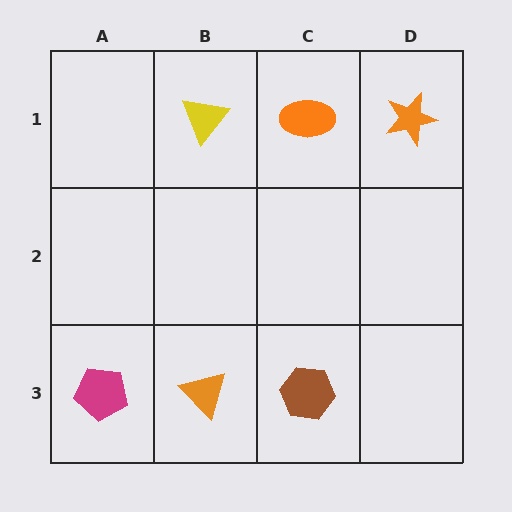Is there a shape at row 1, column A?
No, that cell is empty.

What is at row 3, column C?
A brown hexagon.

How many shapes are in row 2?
0 shapes.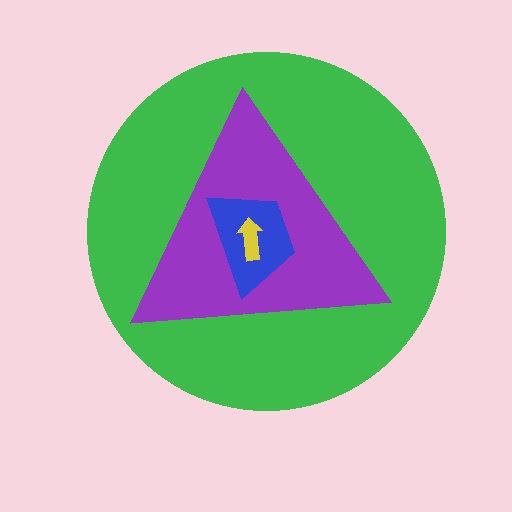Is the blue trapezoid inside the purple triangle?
Yes.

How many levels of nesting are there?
4.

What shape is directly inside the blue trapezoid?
The yellow arrow.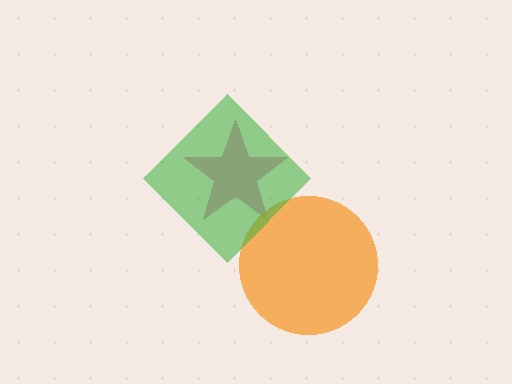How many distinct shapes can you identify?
There are 3 distinct shapes: a pink star, an orange circle, a green diamond.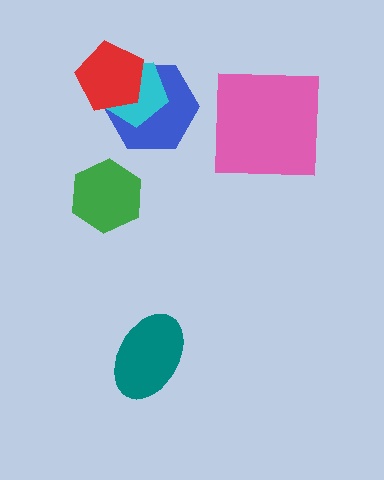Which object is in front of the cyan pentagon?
The red pentagon is in front of the cyan pentagon.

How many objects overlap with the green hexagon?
0 objects overlap with the green hexagon.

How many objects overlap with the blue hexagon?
2 objects overlap with the blue hexagon.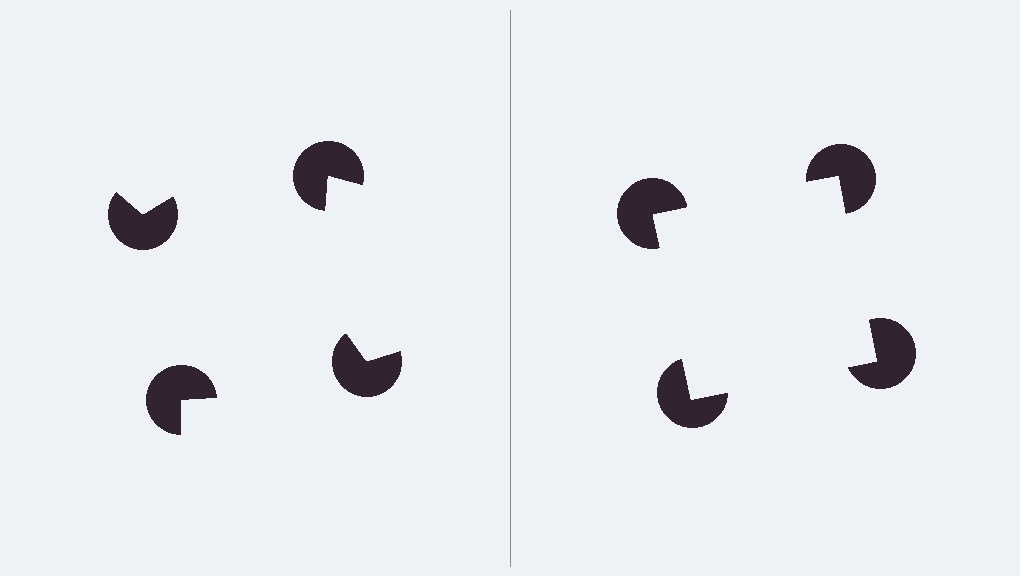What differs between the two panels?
The pac-man discs are positioned identically on both sides; only the wedge orientations differ. On the right they align to a square; on the left they are misaligned.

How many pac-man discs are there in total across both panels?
8 — 4 on each side.